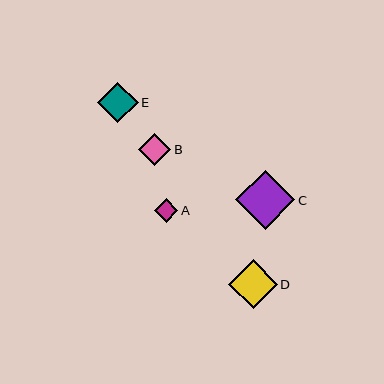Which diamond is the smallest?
Diamond A is the smallest with a size of approximately 24 pixels.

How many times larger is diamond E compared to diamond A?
Diamond E is approximately 1.7 times the size of diamond A.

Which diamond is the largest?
Diamond C is the largest with a size of approximately 59 pixels.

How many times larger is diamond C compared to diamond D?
Diamond C is approximately 1.2 times the size of diamond D.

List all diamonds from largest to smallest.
From largest to smallest: C, D, E, B, A.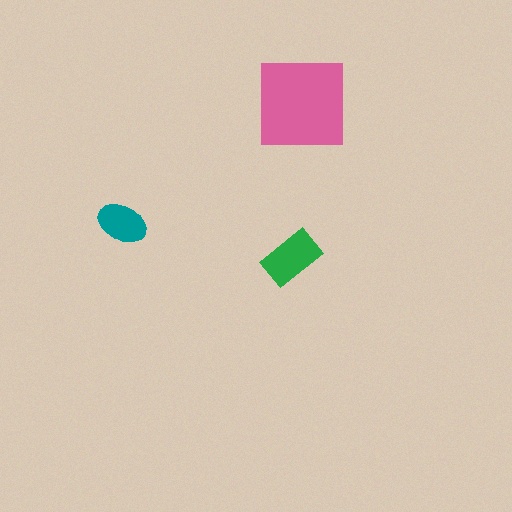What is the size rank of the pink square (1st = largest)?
1st.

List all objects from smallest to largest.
The teal ellipse, the green rectangle, the pink square.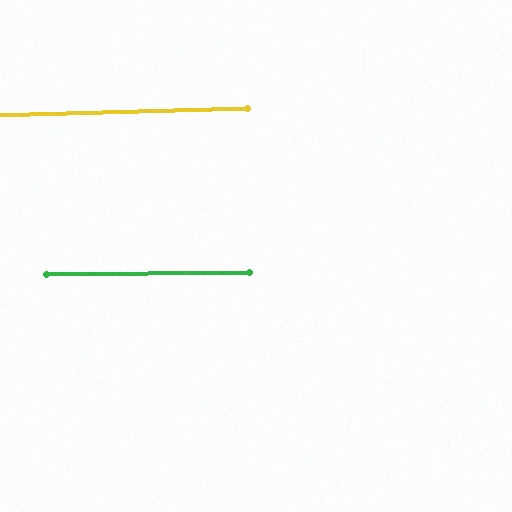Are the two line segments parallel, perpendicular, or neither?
Parallel — their directions differ by only 0.8°.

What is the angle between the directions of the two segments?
Approximately 1 degree.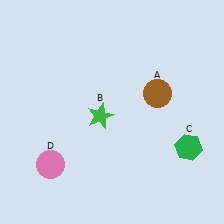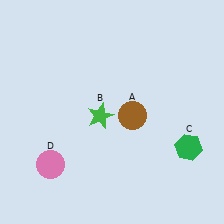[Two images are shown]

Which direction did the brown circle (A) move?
The brown circle (A) moved left.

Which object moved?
The brown circle (A) moved left.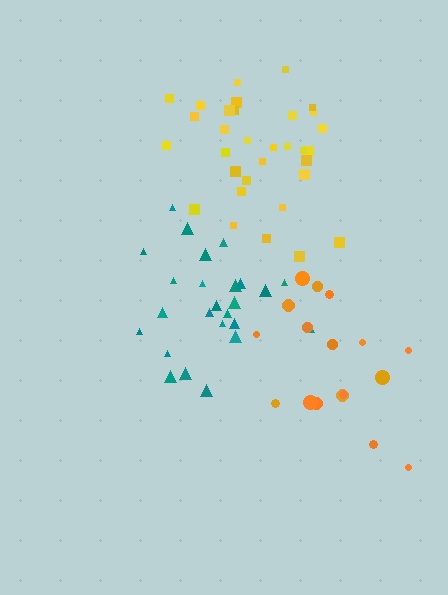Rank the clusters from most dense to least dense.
yellow, teal, orange.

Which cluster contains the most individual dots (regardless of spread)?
Yellow (32).